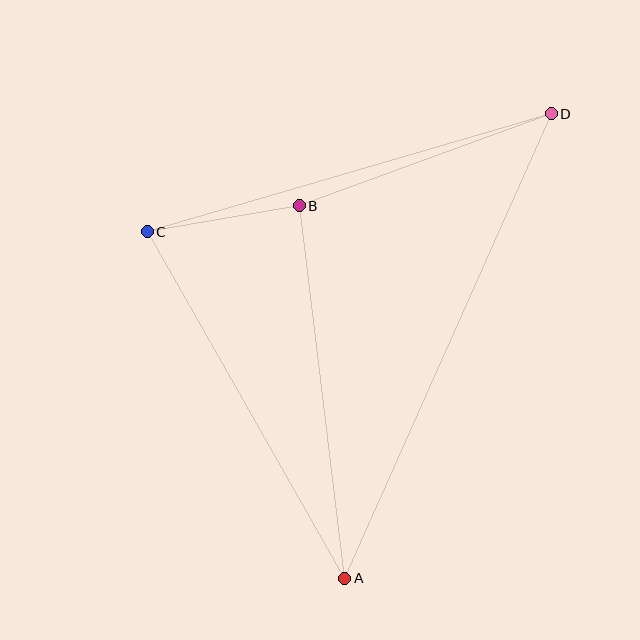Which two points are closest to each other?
Points B and C are closest to each other.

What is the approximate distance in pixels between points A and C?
The distance between A and C is approximately 398 pixels.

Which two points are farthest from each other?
Points A and D are farthest from each other.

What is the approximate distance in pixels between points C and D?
The distance between C and D is approximately 421 pixels.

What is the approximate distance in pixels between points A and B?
The distance between A and B is approximately 375 pixels.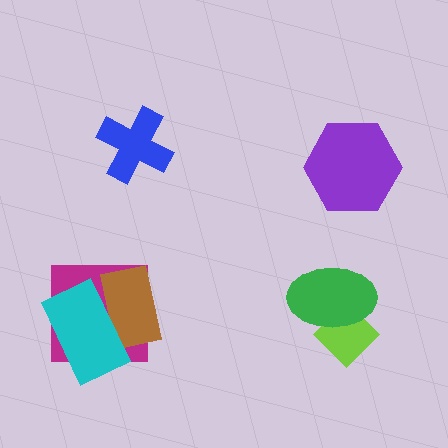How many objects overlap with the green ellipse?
1 object overlaps with the green ellipse.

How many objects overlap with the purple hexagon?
0 objects overlap with the purple hexagon.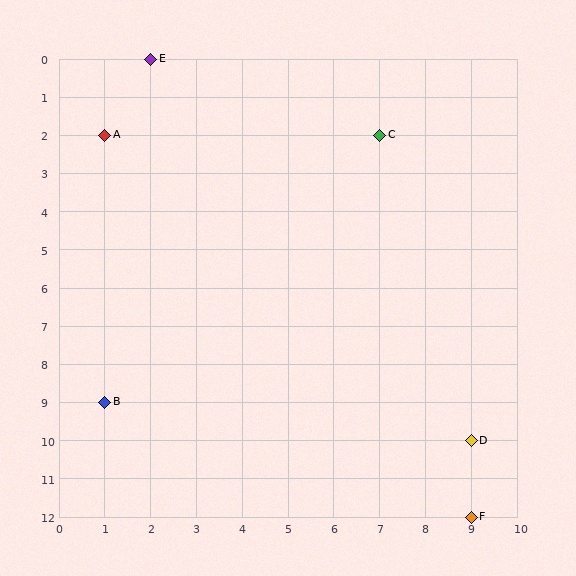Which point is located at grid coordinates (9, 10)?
Point D is at (9, 10).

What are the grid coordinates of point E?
Point E is at grid coordinates (2, 0).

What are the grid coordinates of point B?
Point B is at grid coordinates (1, 9).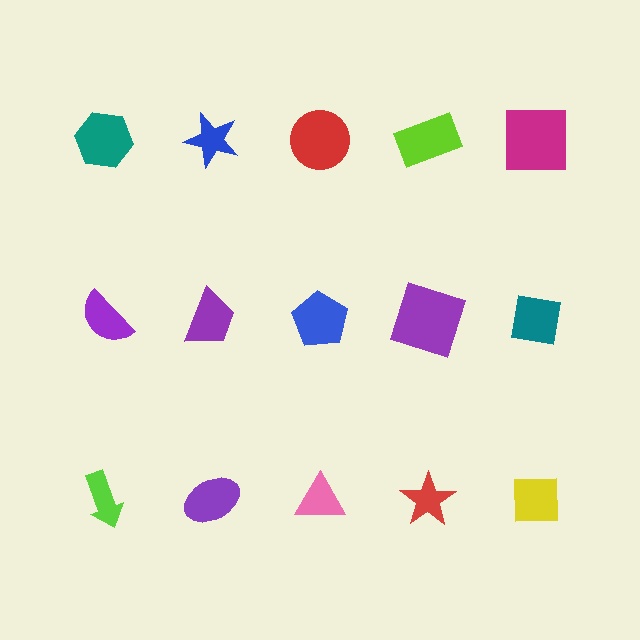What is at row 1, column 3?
A red circle.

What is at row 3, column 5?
A yellow square.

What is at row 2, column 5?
A teal square.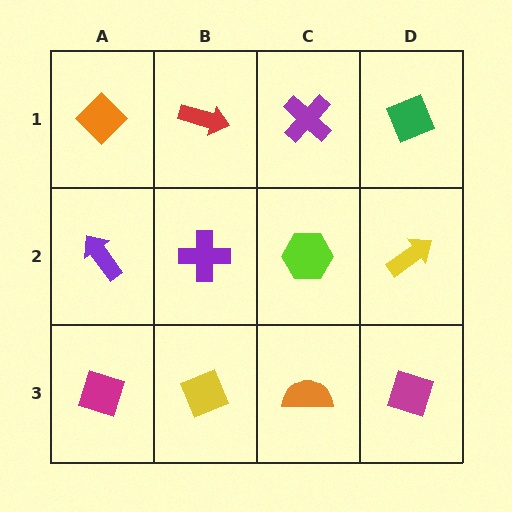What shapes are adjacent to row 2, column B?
A red arrow (row 1, column B), a yellow diamond (row 3, column B), a purple arrow (row 2, column A), a lime hexagon (row 2, column C).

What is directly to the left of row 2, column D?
A lime hexagon.